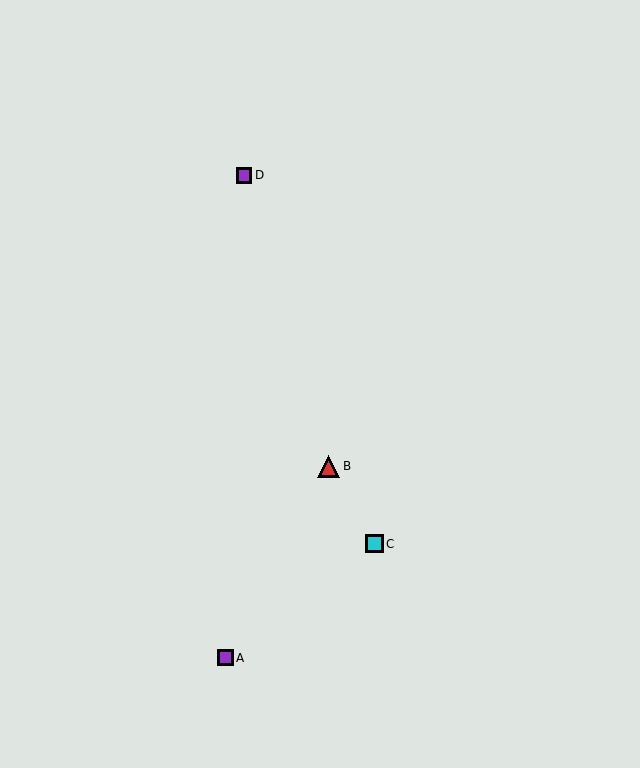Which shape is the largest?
The red triangle (labeled B) is the largest.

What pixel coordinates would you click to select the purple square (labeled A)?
Click at (226, 658) to select the purple square A.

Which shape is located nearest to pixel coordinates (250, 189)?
The purple square (labeled D) at (244, 175) is nearest to that location.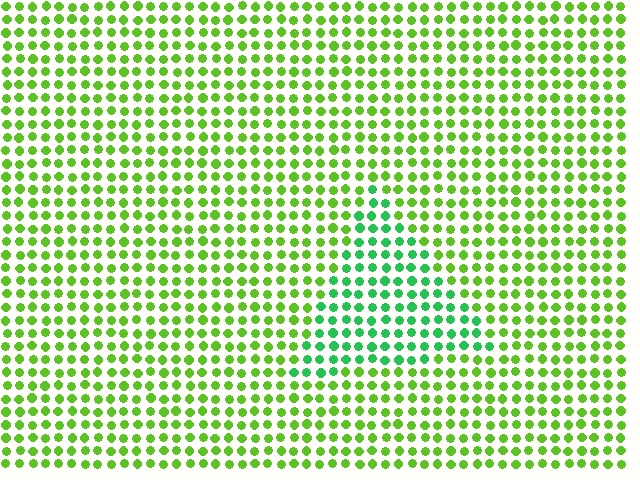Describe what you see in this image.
The image is filled with small lime elements in a uniform arrangement. A triangle-shaped region is visible where the elements are tinted to a slightly different hue, forming a subtle color boundary.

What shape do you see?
I see a triangle.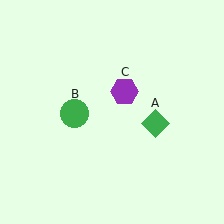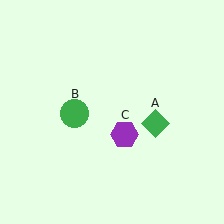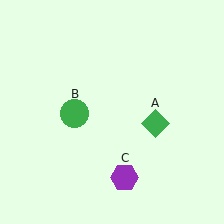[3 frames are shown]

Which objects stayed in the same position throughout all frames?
Green diamond (object A) and green circle (object B) remained stationary.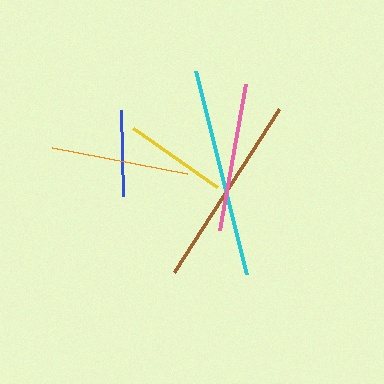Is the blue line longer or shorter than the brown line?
The brown line is longer than the blue line.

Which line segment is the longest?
The cyan line is the longest at approximately 210 pixels.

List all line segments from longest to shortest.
From longest to shortest: cyan, brown, pink, orange, yellow, blue.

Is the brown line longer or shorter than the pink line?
The brown line is longer than the pink line.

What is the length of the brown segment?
The brown segment is approximately 194 pixels long.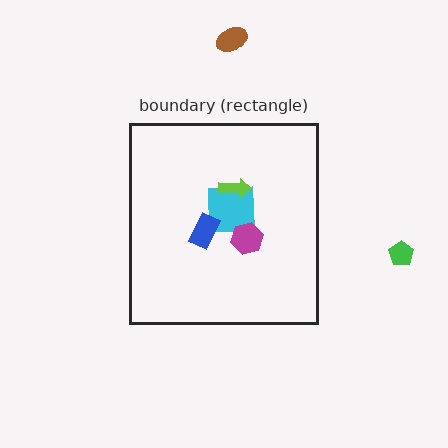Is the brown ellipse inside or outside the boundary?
Outside.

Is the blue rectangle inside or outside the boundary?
Inside.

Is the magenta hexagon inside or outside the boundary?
Inside.